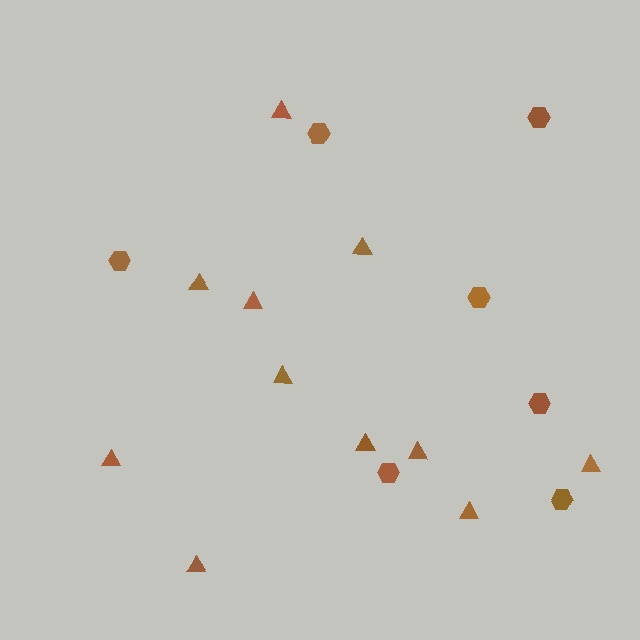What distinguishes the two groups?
There are 2 groups: one group of hexagons (7) and one group of triangles (11).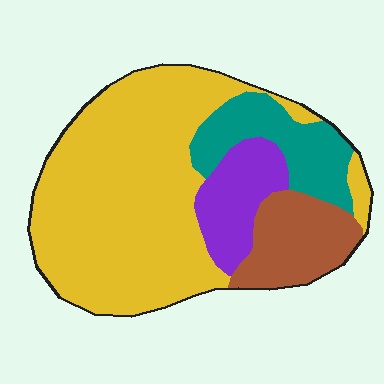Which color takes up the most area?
Yellow, at roughly 60%.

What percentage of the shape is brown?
Brown covers 14% of the shape.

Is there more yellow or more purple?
Yellow.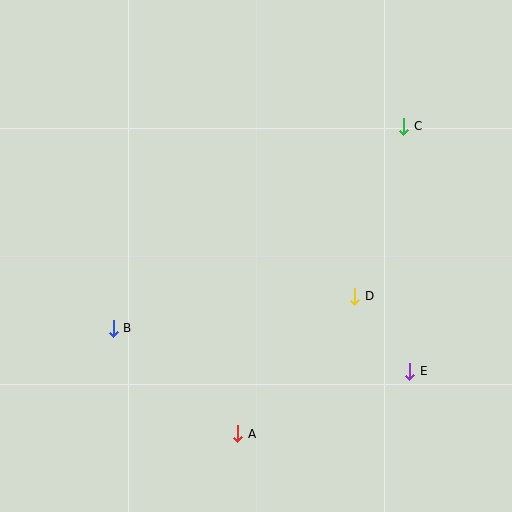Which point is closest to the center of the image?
Point D at (355, 296) is closest to the center.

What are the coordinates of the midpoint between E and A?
The midpoint between E and A is at (324, 403).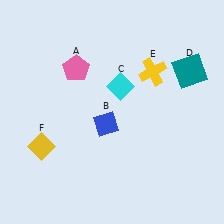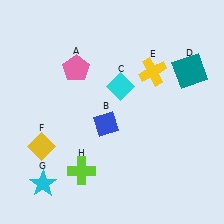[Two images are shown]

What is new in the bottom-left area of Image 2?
A lime cross (H) was added in the bottom-left area of Image 2.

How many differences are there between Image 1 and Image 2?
There are 2 differences between the two images.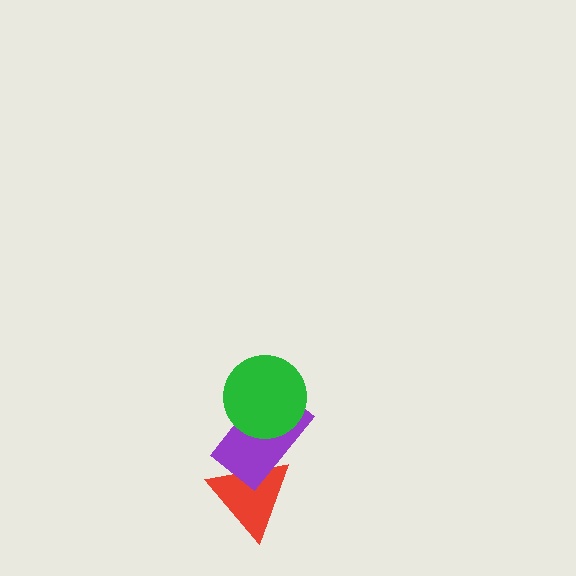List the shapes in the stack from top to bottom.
From top to bottom: the green circle, the purple rectangle, the red triangle.